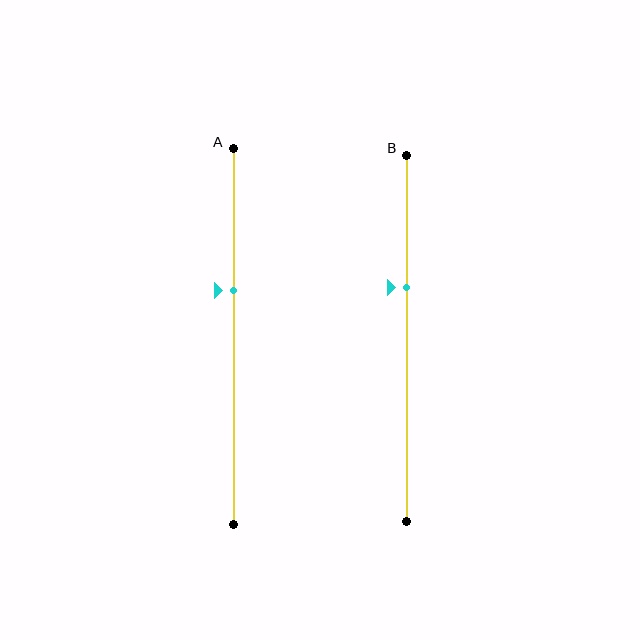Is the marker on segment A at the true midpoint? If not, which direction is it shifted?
No, the marker on segment A is shifted upward by about 12% of the segment length.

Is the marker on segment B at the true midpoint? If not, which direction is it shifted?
No, the marker on segment B is shifted upward by about 14% of the segment length.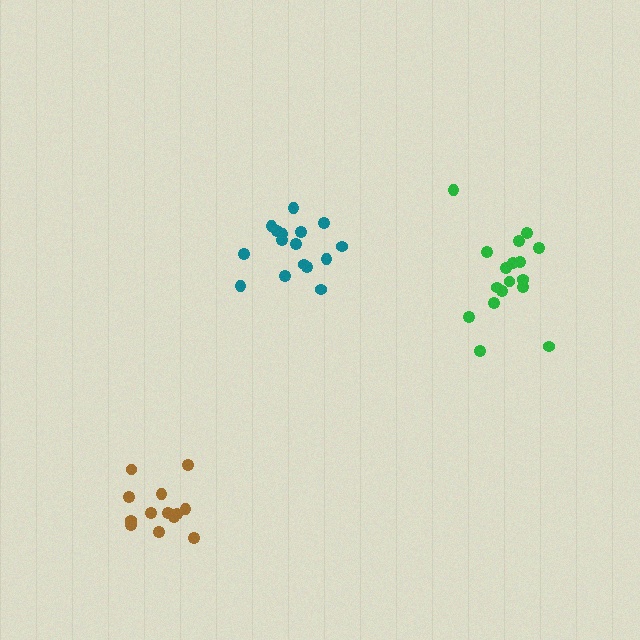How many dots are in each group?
Group 1: 16 dots, Group 2: 17 dots, Group 3: 13 dots (46 total).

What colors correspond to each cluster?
The clusters are colored: teal, green, brown.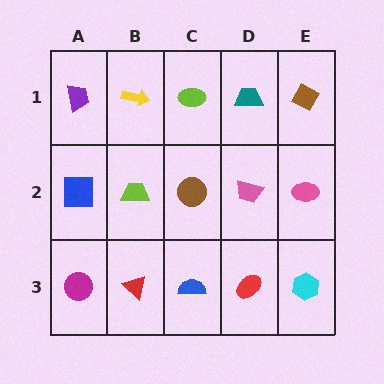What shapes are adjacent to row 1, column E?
A pink ellipse (row 2, column E), a teal trapezoid (row 1, column D).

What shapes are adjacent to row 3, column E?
A pink ellipse (row 2, column E), a red ellipse (row 3, column D).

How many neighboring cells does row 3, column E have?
2.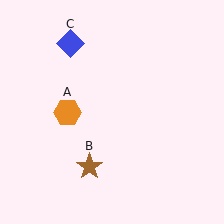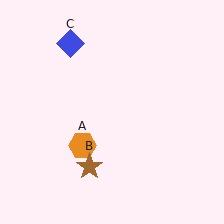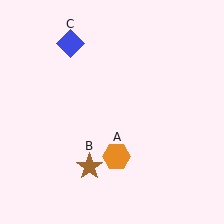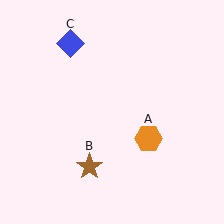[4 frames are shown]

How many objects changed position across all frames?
1 object changed position: orange hexagon (object A).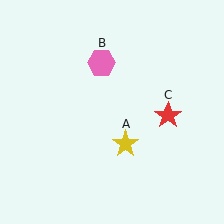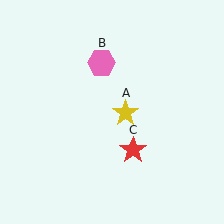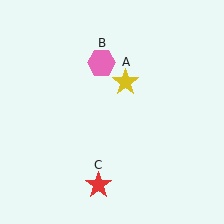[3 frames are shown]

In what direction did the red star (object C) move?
The red star (object C) moved down and to the left.